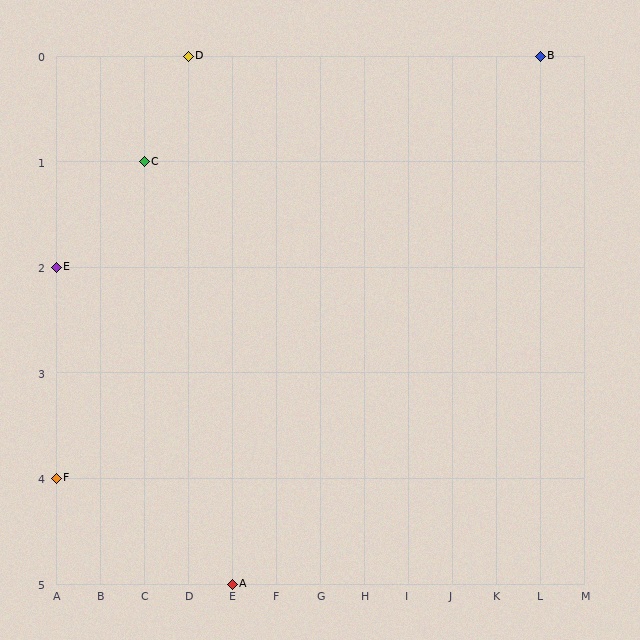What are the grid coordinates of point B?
Point B is at grid coordinates (L, 0).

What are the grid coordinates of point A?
Point A is at grid coordinates (E, 5).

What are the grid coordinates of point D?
Point D is at grid coordinates (D, 0).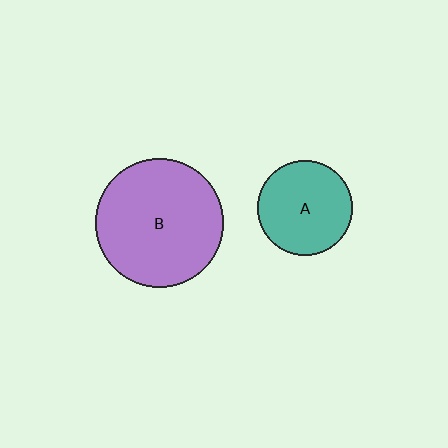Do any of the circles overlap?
No, none of the circles overlap.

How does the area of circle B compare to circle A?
Approximately 1.8 times.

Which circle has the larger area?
Circle B (purple).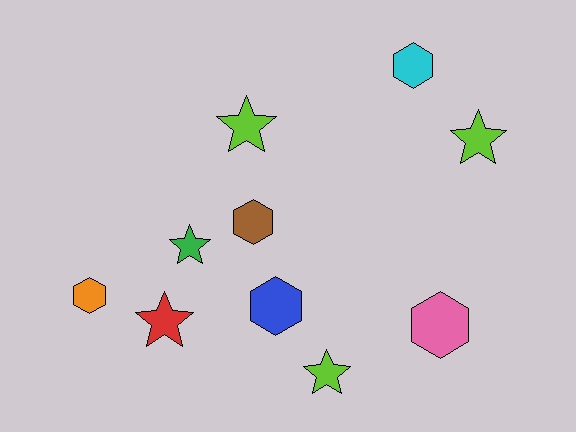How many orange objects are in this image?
There is 1 orange object.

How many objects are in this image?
There are 10 objects.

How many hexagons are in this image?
There are 5 hexagons.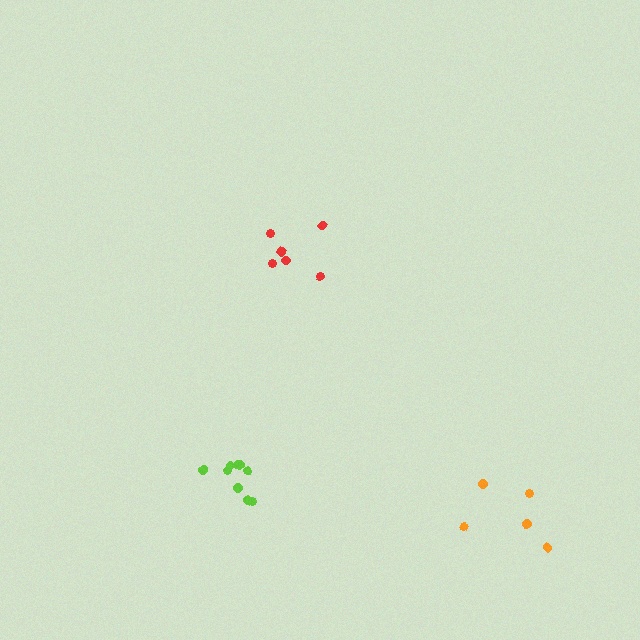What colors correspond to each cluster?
The clusters are colored: orange, red, lime.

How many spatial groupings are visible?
There are 3 spatial groupings.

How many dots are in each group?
Group 1: 5 dots, Group 2: 6 dots, Group 3: 9 dots (20 total).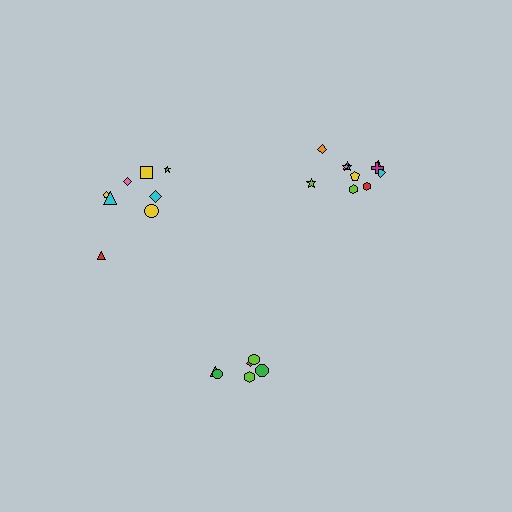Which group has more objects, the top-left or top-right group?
The top-right group.